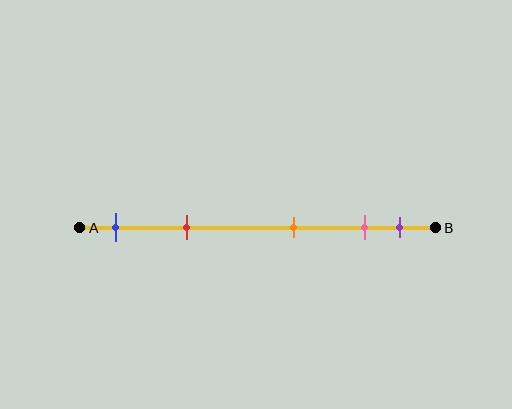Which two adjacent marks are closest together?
The pink and purple marks are the closest adjacent pair.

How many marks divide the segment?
There are 5 marks dividing the segment.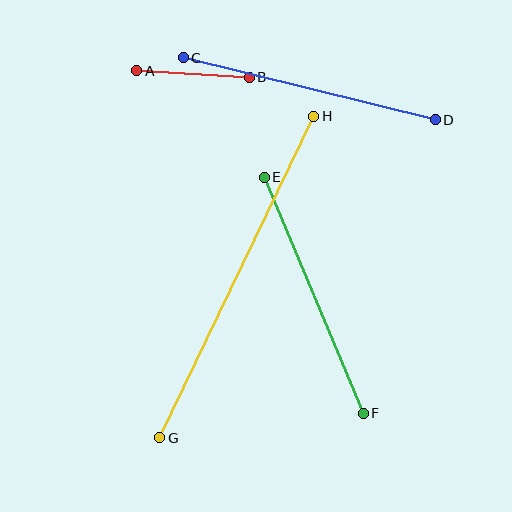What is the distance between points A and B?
The distance is approximately 113 pixels.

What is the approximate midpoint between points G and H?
The midpoint is at approximately (237, 277) pixels.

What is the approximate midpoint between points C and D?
The midpoint is at approximately (309, 89) pixels.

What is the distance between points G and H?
The distance is approximately 357 pixels.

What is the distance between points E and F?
The distance is approximately 256 pixels.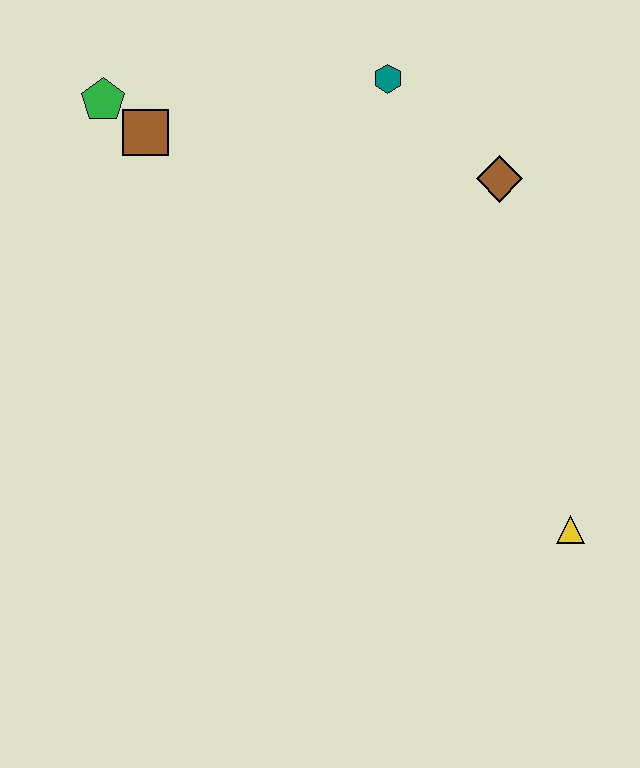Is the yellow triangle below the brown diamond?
Yes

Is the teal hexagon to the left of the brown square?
No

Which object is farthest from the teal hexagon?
The yellow triangle is farthest from the teal hexagon.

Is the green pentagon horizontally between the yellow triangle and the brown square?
No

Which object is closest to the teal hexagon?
The brown diamond is closest to the teal hexagon.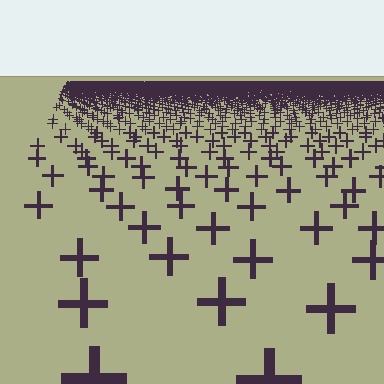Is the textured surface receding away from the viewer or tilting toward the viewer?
The surface is receding away from the viewer. Texture elements get smaller and denser toward the top.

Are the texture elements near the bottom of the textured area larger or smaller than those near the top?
Larger. Near the bottom, elements are closer to the viewer and appear at a bigger on-screen size.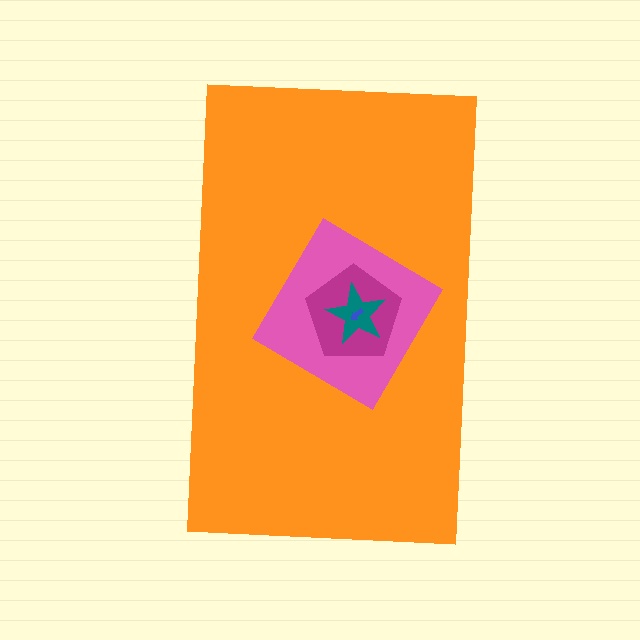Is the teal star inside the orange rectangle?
Yes.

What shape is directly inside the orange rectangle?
The pink diamond.